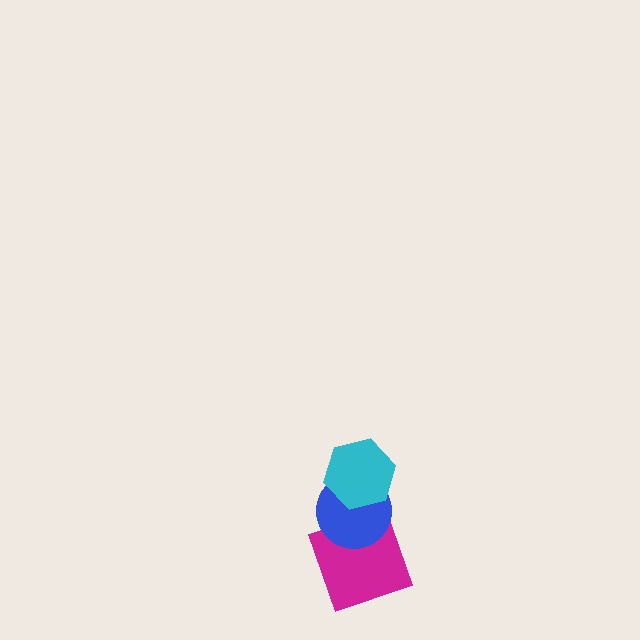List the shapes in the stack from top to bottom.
From top to bottom: the cyan hexagon, the blue circle, the magenta square.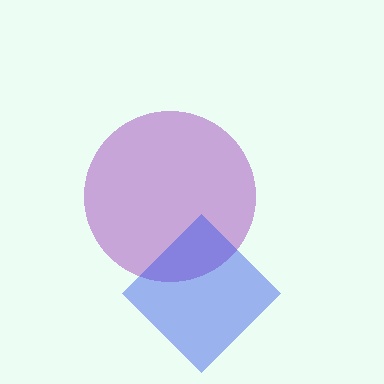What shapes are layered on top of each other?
The layered shapes are: a purple circle, a blue diamond.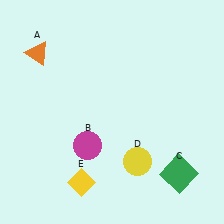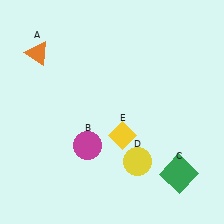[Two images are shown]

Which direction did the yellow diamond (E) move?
The yellow diamond (E) moved up.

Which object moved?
The yellow diamond (E) moved up.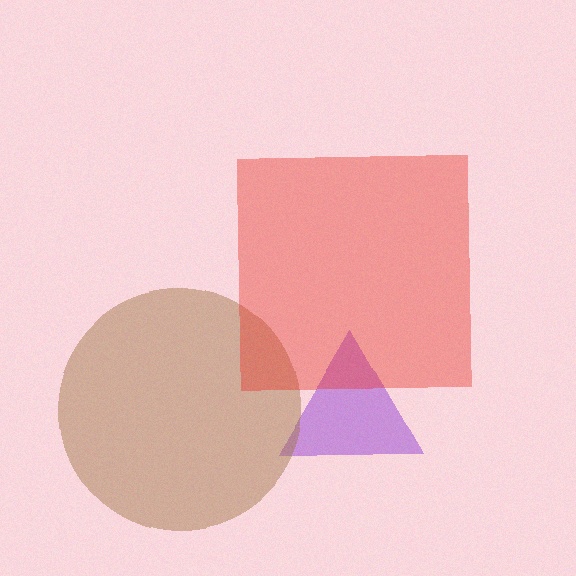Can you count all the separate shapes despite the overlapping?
Yes, there are 3 separate shapes.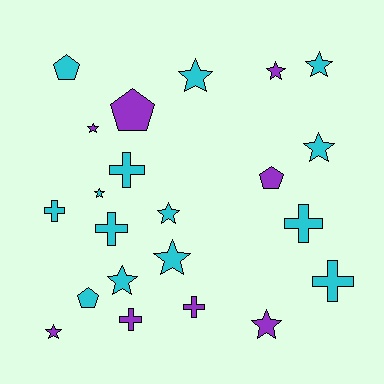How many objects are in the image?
There are 22 objects.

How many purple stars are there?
There are 4 purple stars.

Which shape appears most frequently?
Star, with 11 objects.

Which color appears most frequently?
Cyan, with 14 objects.